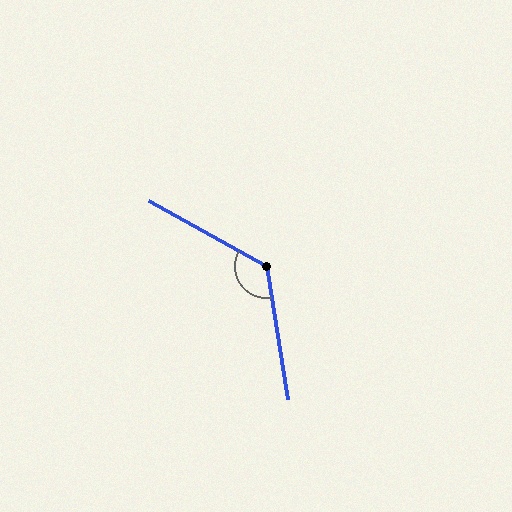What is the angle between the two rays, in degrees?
Approximately 128 degrees.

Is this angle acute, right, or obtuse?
It is obtuse.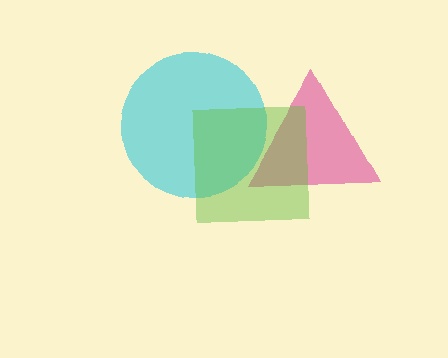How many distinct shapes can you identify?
There are 3 distinct shapes: a cyan circle, a magenta triangle, a lime square.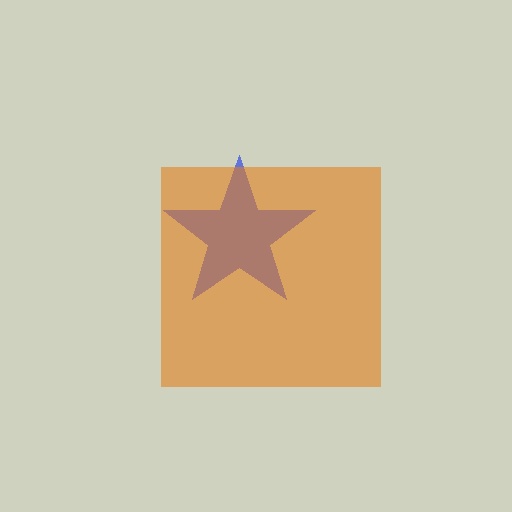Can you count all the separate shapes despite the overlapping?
Yes, there are 2 separate shapes.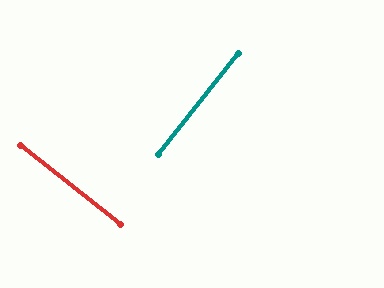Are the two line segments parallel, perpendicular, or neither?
Perpendicular — they meet at approximately 90°.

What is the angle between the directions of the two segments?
Approximately 90 degrees.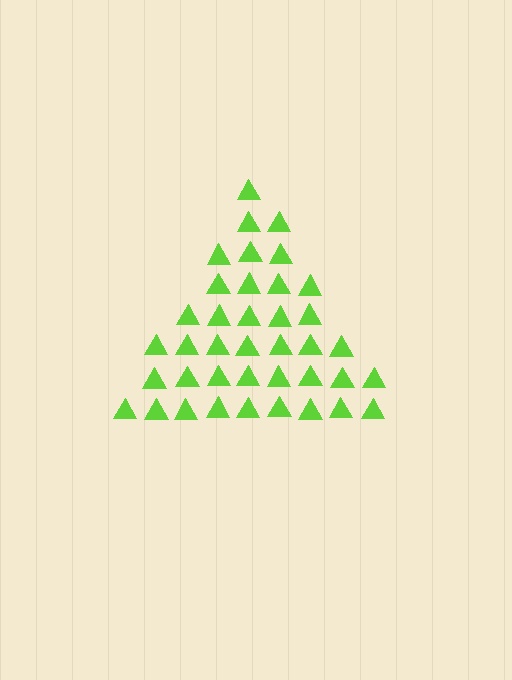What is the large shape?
The large shape is a triangle.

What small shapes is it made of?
It is made of small triangles.